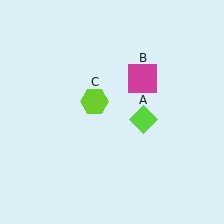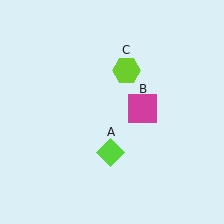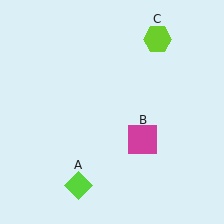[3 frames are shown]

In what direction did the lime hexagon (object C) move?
The lime hexagon (object C) moved up and to the right.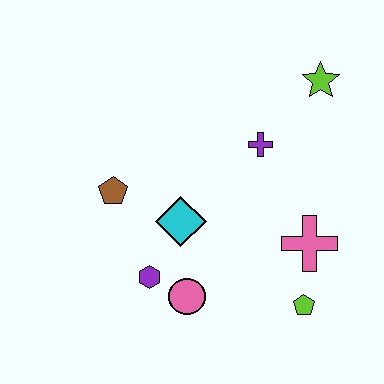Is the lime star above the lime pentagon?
Yes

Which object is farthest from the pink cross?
The brown pentagon is farthest from the pink cross.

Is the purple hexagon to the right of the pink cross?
No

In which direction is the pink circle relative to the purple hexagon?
The pink circle is to the right of the purple hexagon.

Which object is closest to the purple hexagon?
The pink circle is closest to the purple hexagon.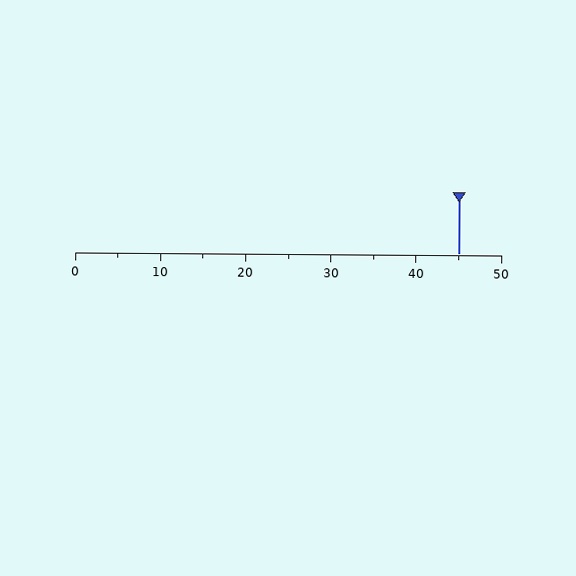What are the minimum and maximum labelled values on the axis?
The axis runs from 0 to 50.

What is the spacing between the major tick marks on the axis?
The major ticks are spaced 10 apart.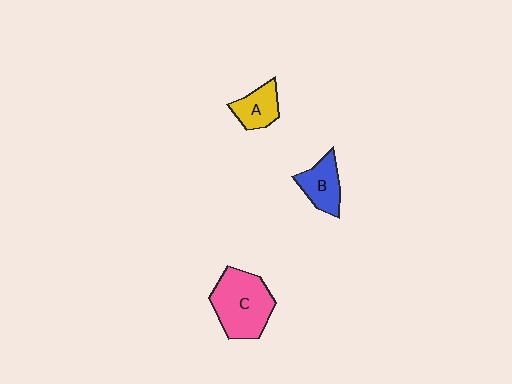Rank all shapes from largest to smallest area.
From largest to smallest: C (pink), B (blue), A (yellow).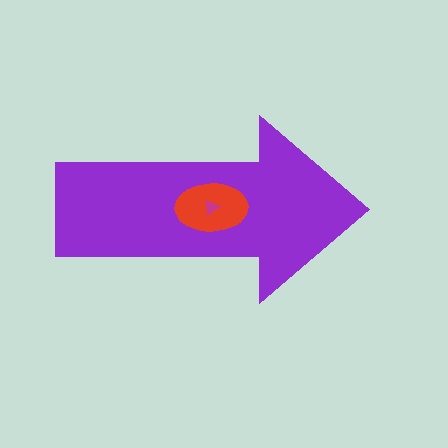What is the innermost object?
The magenta triangle.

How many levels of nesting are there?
3.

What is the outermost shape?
The purple arrow.